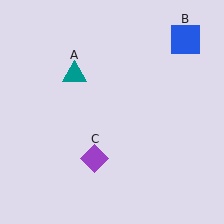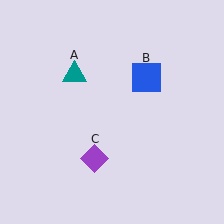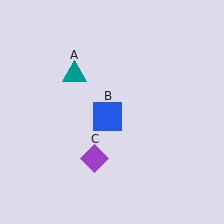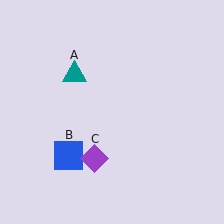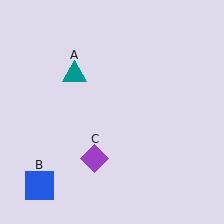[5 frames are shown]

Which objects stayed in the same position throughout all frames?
Teal triangle (object A) and purple diamond (object C) remained stationary.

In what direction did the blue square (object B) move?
The blue square (object B) moved down and to the left.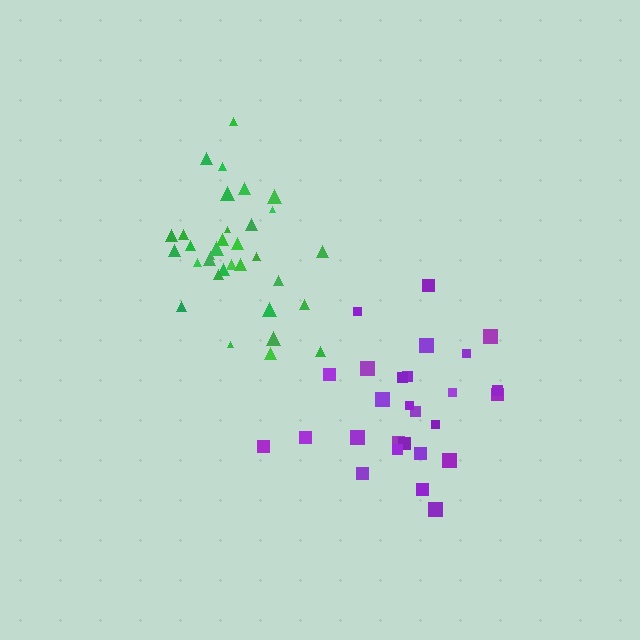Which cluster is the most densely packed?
Green.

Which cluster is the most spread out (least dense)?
Purple.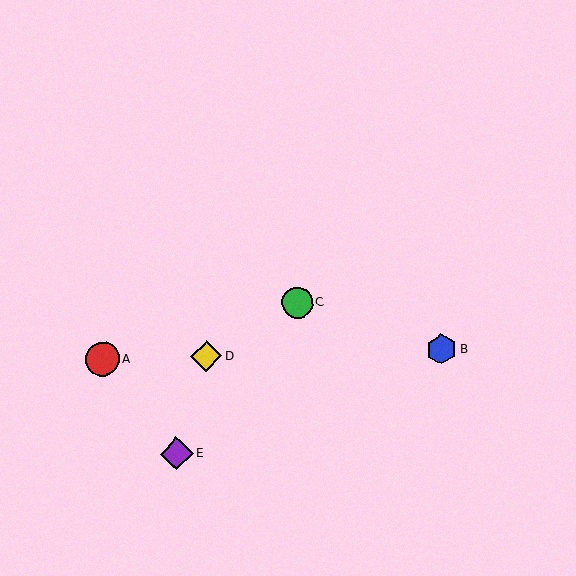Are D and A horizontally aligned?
Yes, both are at y≈356.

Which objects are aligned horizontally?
Objects A, B, D are aligned horizontally.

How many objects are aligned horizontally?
3 objects (A, B, D) are aligned horizontally.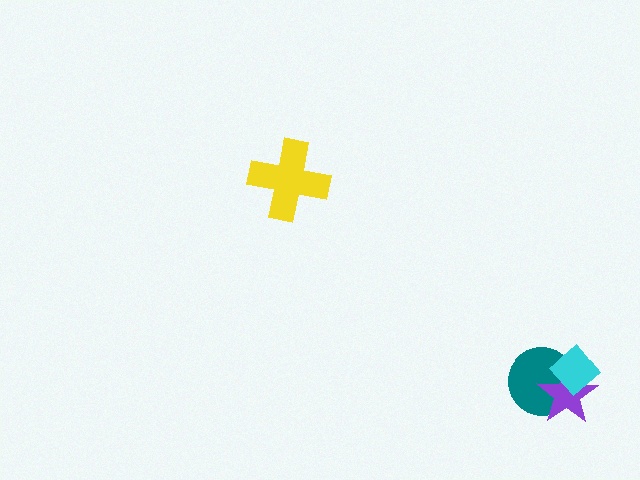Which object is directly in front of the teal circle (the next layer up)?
The purple star is directly in front of the teal circle.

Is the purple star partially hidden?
Yes, it is partially covered by another shape.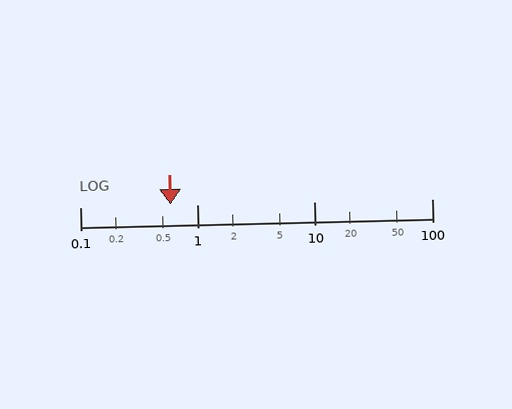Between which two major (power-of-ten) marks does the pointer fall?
The pointer is between 0.1 and 1.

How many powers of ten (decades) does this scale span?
The scale spans 3 decades, from 0.1 to 100.